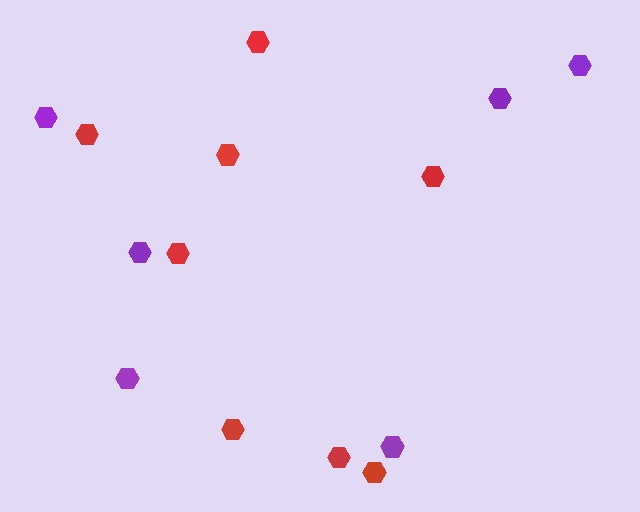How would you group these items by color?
There are 2 groups: one group of purple hexagons (6) and one group of red hexagons (8).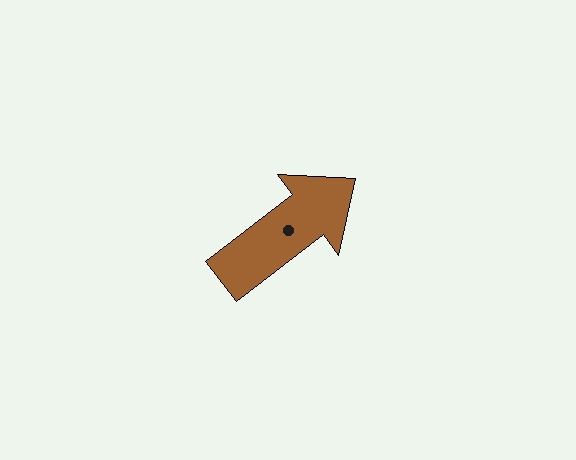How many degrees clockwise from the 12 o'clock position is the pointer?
Approximately 53 degrees.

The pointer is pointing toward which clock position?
Roughly 2 o'clock.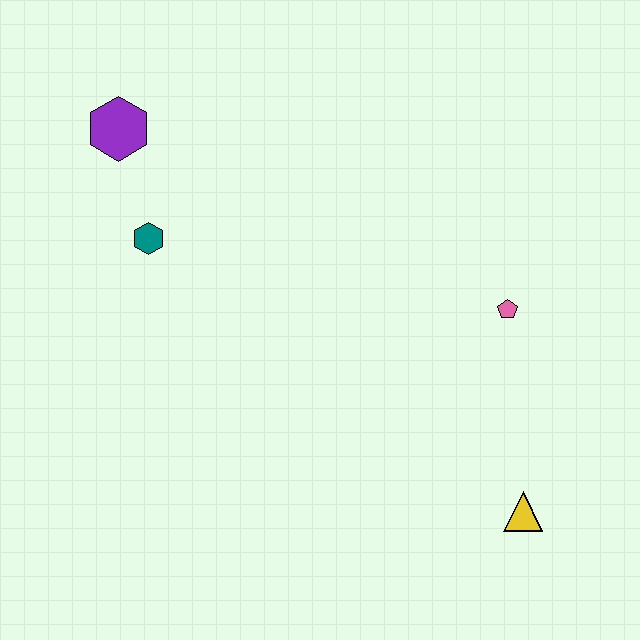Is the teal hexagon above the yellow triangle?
Yes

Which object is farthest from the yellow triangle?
The purple hexagon is farthest from the yellow triangle.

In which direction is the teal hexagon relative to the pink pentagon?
The teal hexagon is to the left of the pink pentagon.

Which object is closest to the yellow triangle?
The pink pentagon is closest to the yellow triangle.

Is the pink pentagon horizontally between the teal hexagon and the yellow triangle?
Yes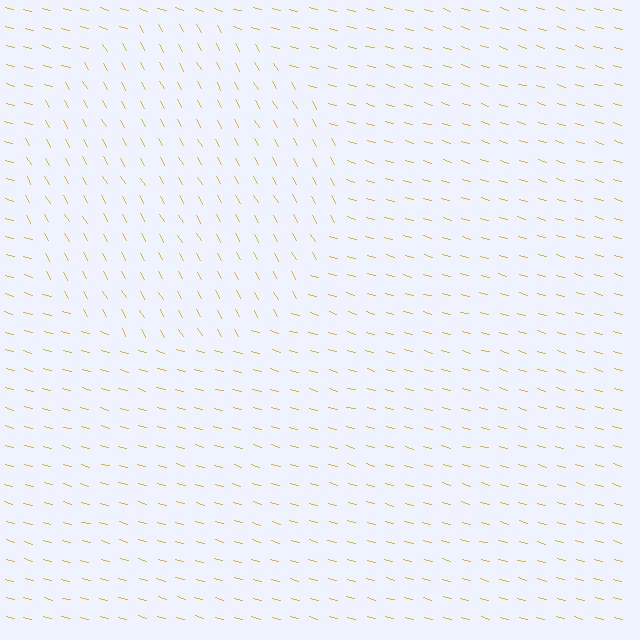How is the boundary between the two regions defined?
The boundary is defined purely by a change in line orientation (approximately 45 degrees difference). All lines are the same color and thickness.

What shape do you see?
I see a circle.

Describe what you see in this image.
The image is filled with small yellow line segments. A circle region in the image has lines oriented differently from the surrounding lines, creating a visible texture boundary.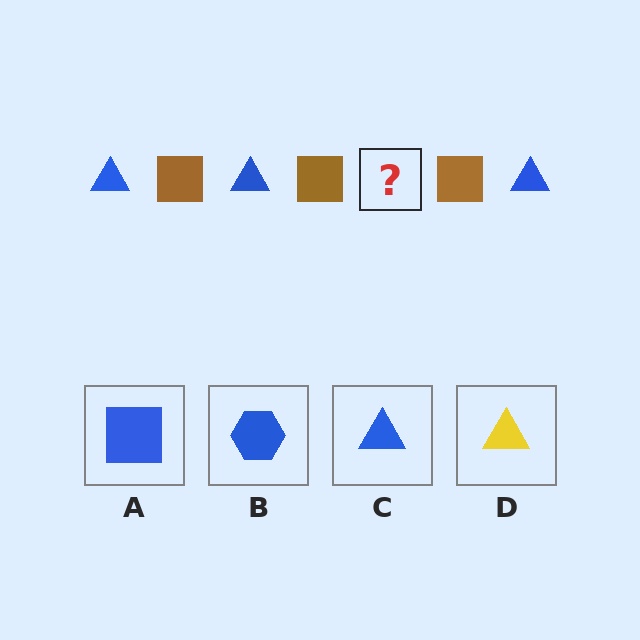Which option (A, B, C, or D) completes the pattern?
C.